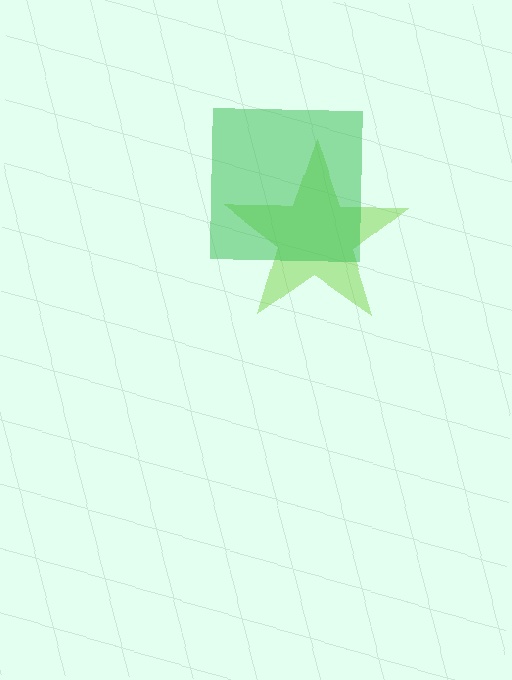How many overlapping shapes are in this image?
There are 2 overlapping shapes in the image.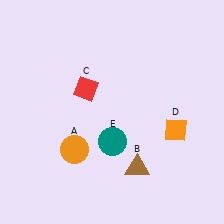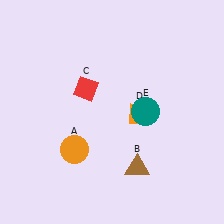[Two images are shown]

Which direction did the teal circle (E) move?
The teal circle (E) moved right.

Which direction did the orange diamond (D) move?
The orange diamond (D) moved left.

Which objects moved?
The objects that moved are: the orange diamond (D), the teal circle (E).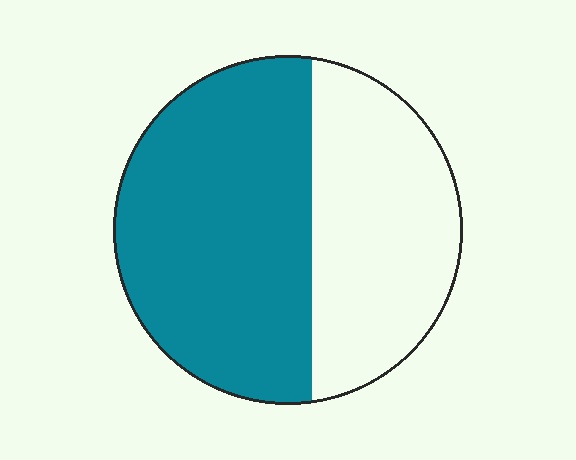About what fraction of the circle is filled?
About three fifths (3/5).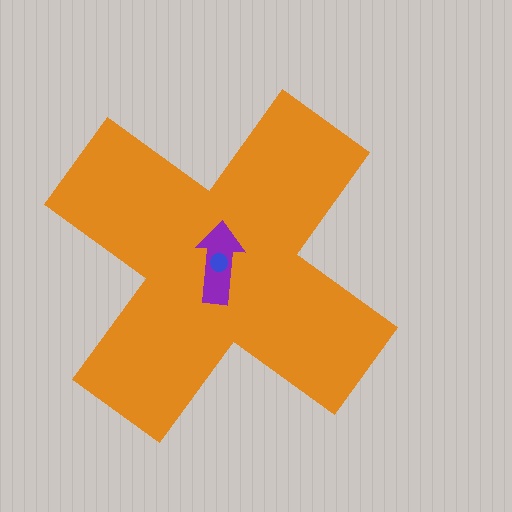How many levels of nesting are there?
3.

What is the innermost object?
The blue circle.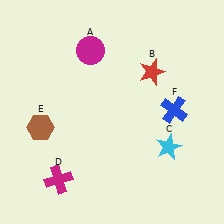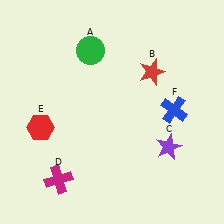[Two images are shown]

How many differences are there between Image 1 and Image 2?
There are 3 differences between the two images.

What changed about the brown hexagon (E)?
In Image 1, E is brown. In Image 2, it changed to red.